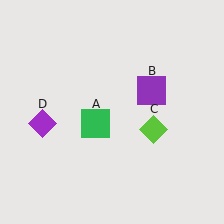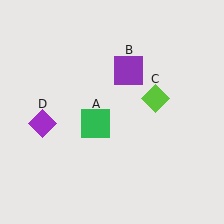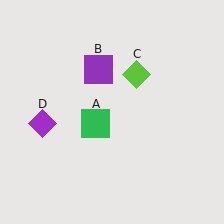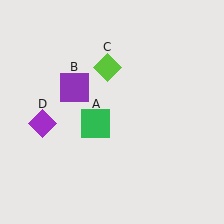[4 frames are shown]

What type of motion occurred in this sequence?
The purple square (object B), lime diamond (object C) rotated counterclockwise around the center of the scene.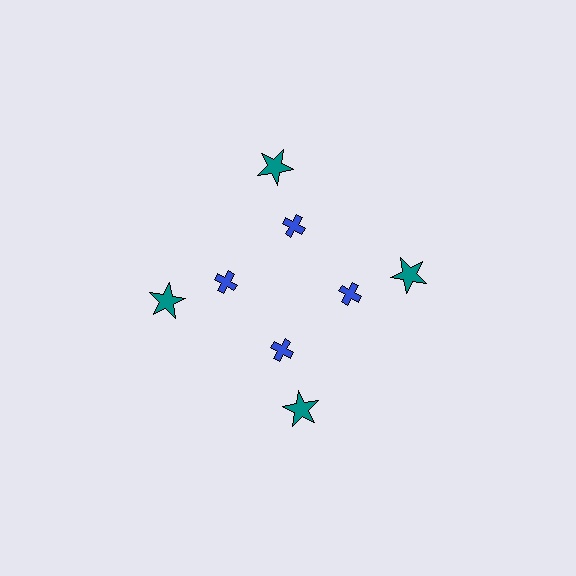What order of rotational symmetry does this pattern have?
This pattern has 4-fold rotational symmetry.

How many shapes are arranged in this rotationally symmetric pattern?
There are 8 shapes, arranged in 4 groups of 2.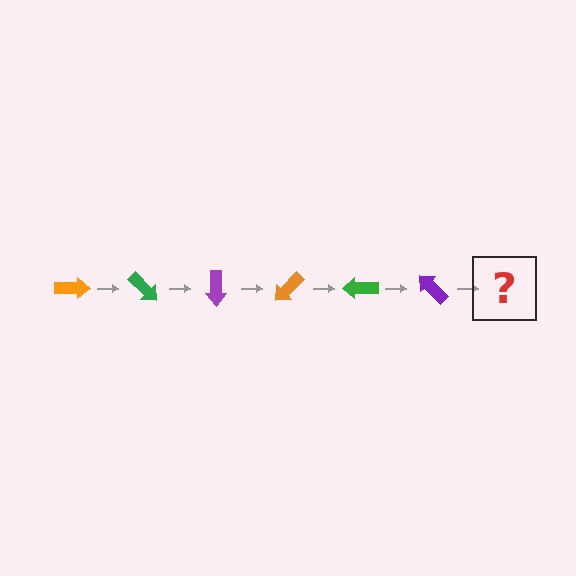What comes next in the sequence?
The next element should be an orange arrow, rotated 270 degrees from the start.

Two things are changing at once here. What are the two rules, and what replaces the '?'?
The two rules are that it rotates 45 degrees each step and the color cycles through orange, green, and purple. The '?' should be an orange arrow, rotated 270 degrees from the start.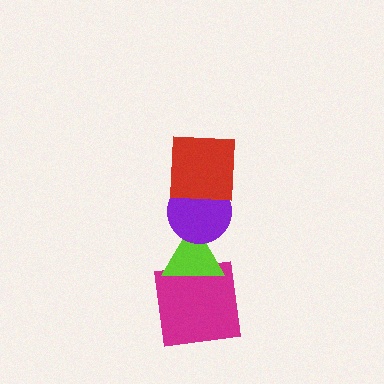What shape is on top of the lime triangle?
The purple circle is on top of the lime triangle.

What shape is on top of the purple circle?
The red square is on top of the purple circle.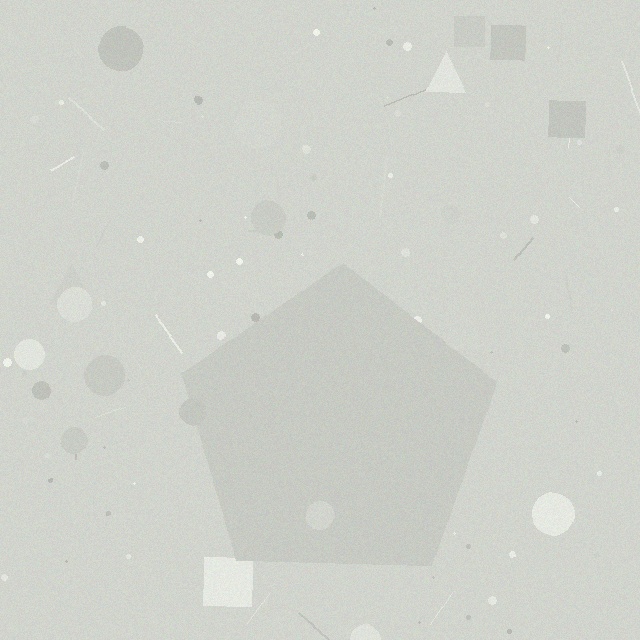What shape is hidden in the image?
A pentagon is hidden in the image.